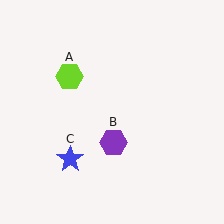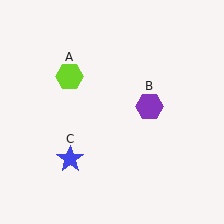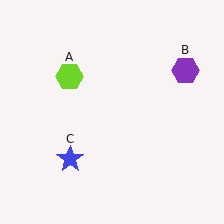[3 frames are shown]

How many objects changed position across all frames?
1 object changed position: purple hexagon (object B).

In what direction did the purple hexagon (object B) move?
The purple hexagon (object B) moved up and to the right.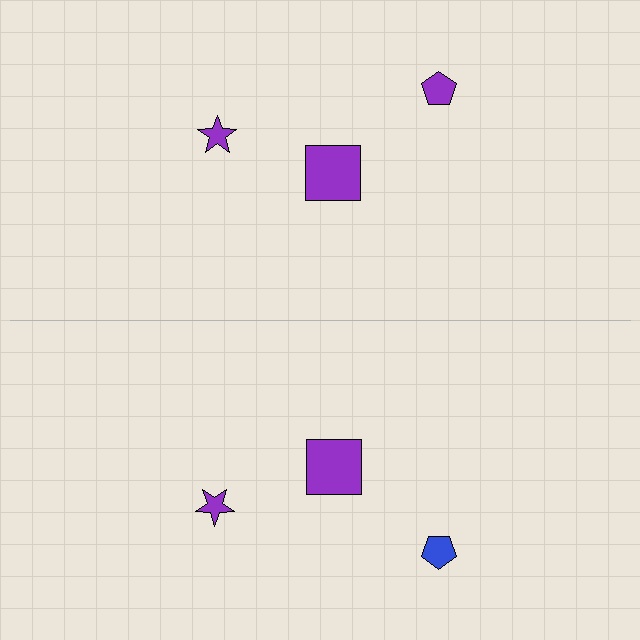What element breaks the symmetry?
The blue pentagon on the bottom side breaks the symmetry — its mirror counterpart is purple.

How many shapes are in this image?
There are 6 shapes in this image.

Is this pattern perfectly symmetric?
No, the pattern is not perfectly symmetric. The blue pentagon on the bottom side breaks the symmetry — its mirror counterpart is purple.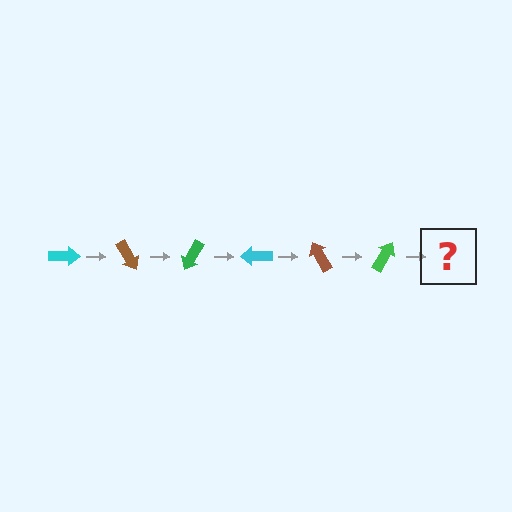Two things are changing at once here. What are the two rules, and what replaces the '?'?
The two rules are that it rotates 60 degrees each step and the color cycles through cyan, brown, and green. The '?' should be a cyan arrow, rotated 360 degrees from the start.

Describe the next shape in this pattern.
It should be a cyan arrow, rotated 360 degrees from the start.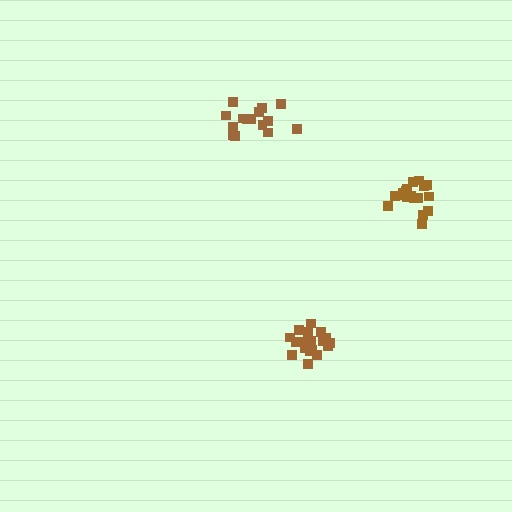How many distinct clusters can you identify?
There are 3 distinct clusters.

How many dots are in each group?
Group 1: 18 dots, Group 2: 18 dots, Group 3: 15 dots (51 total).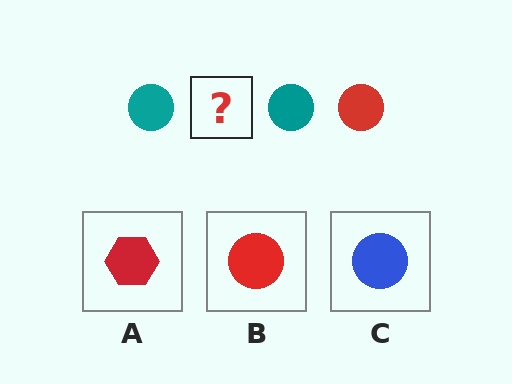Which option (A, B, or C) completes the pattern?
B.